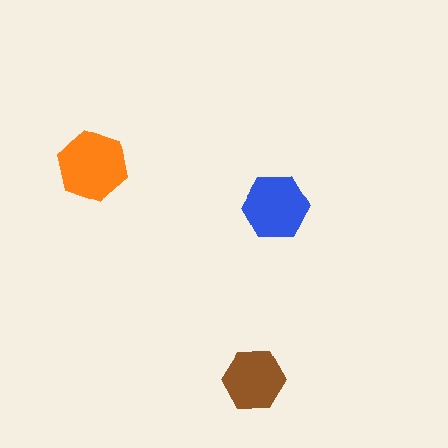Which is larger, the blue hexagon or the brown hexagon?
The blue one.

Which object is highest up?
The orange hexagon is topmost.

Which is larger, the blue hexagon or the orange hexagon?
The orange one.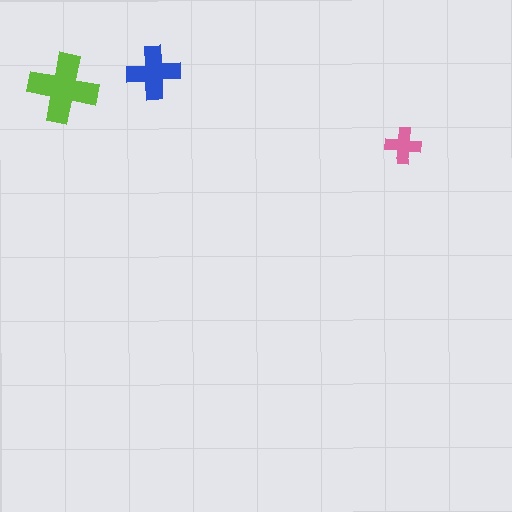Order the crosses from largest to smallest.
the lime one, the blue one, the pink one.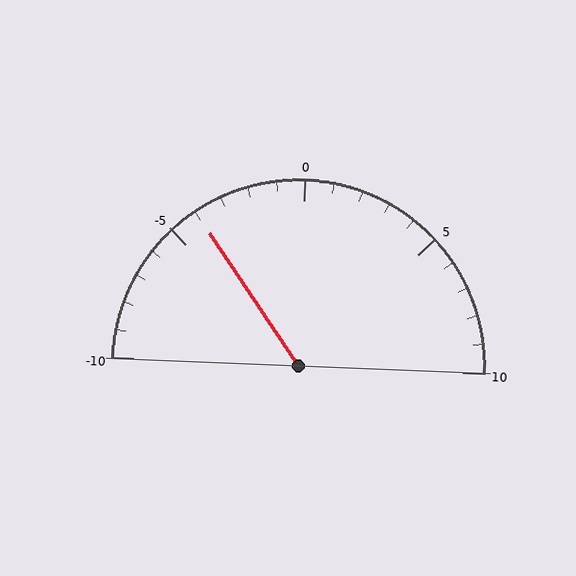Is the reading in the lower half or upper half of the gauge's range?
The reading is in the lower half of the range (-10 to 10).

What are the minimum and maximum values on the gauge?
The gauge ranges from -10 to 10.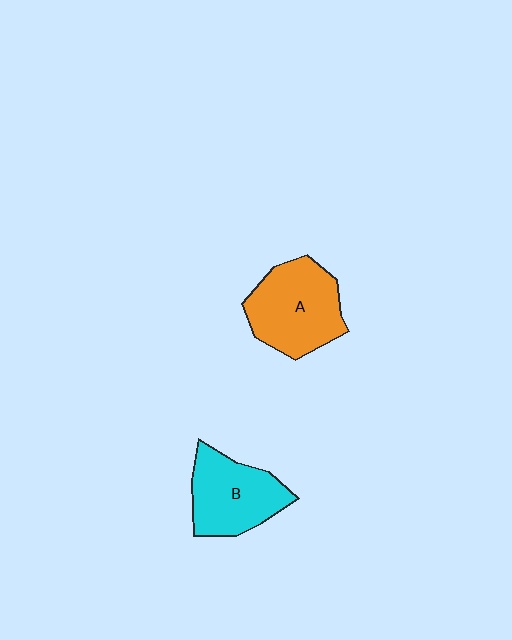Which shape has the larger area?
Shape A (orange).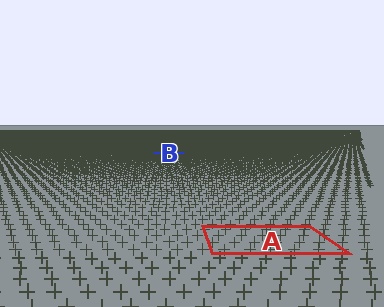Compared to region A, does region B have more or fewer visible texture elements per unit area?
Region B has more texture elements per unit area — they are packed more densely because it is farther away.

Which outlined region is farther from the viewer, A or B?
Region B is farther from the viewer — the texture elements inside it appear smaller and more densely packed.